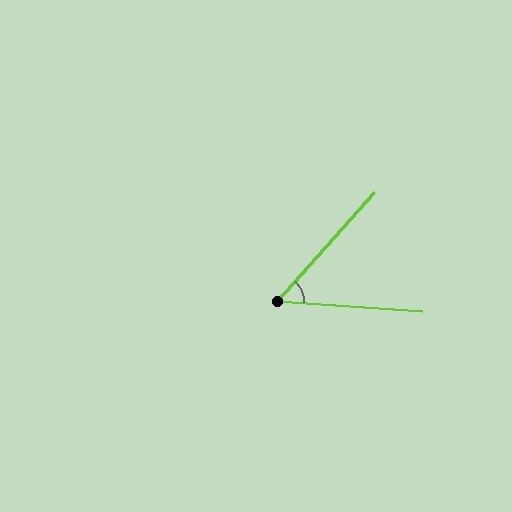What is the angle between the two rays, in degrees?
Approximately 52 degrees.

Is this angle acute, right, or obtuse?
It is acute.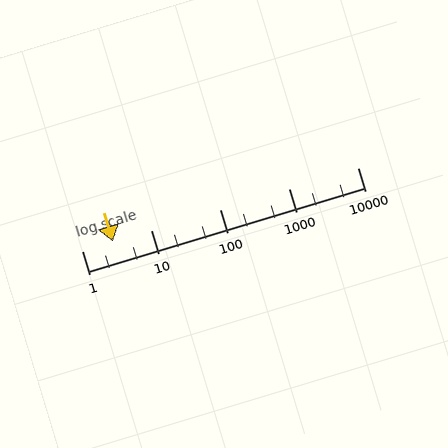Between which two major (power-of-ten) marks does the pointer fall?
The pointer is between 1 and 10.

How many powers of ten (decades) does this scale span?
The scale spans 4 decades, from 1 to 10000.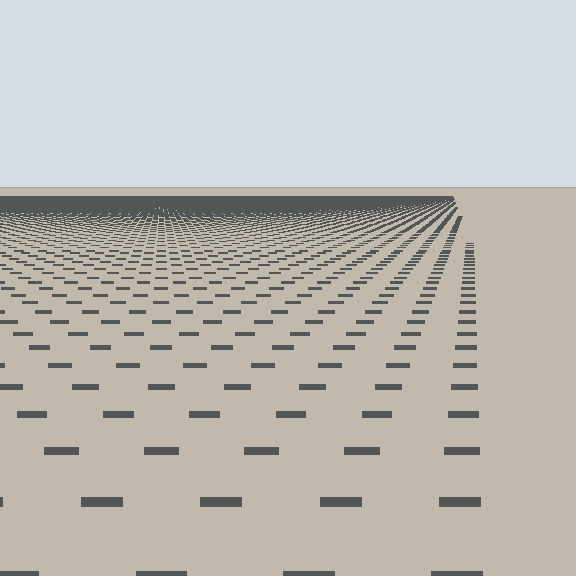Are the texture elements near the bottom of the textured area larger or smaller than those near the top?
Larger. Near the bottom, elements are closer to the viewer and appear at a bigger on-screen size.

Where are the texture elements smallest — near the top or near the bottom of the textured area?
Near the top.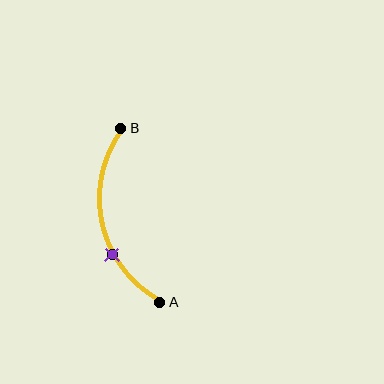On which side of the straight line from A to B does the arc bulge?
The arc bulges to the left of the straight line connecting A and B.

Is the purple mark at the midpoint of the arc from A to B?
No. The purple mark lies on the arc but is closer to endpoint A. The arc midpoint would be at the point on the curve equidistant along the arc from both A and B.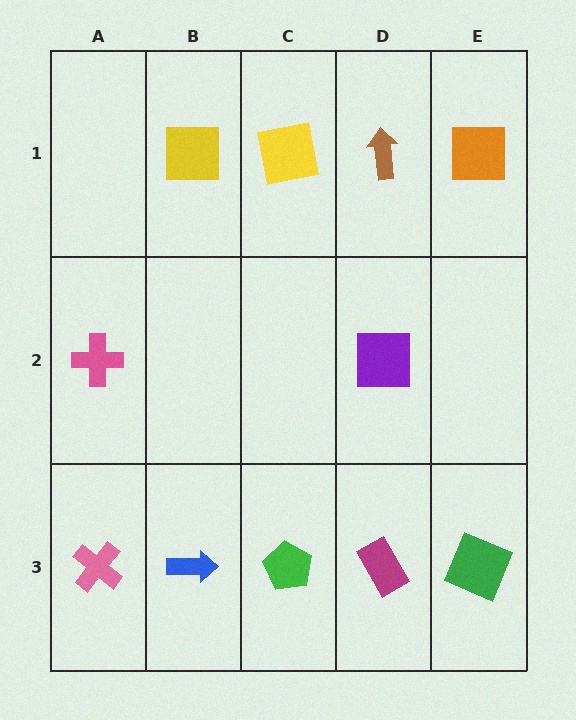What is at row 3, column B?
A blue arrow.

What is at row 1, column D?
A brown arrow.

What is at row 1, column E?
An orange square.